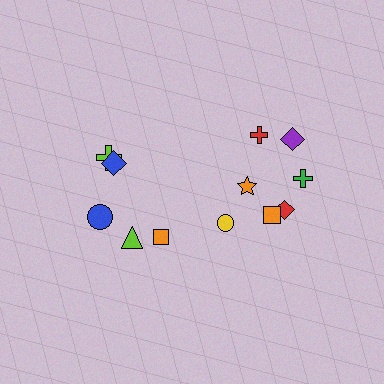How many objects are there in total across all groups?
There are 12 objects.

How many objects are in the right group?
There are 7 objects.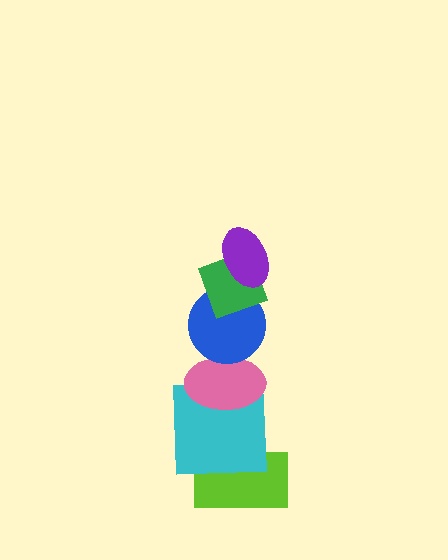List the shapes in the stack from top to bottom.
From top to bottom: the purple ellipse, the green diamond, the blue circle, the pink ellipse, the cyan square, the lime rectangle.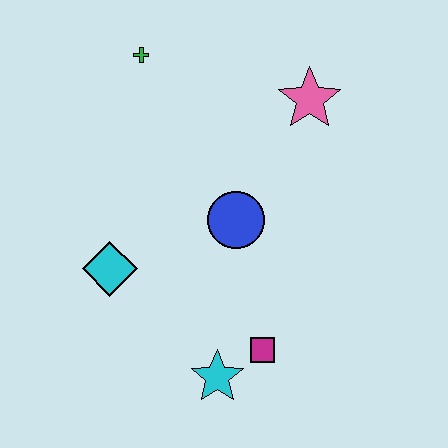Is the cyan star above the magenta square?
No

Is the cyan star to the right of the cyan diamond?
Yes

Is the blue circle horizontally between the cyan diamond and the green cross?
No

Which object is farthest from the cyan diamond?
The pink star is farthest from the cyan diamond.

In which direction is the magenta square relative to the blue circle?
The magenta square is below the blue circle.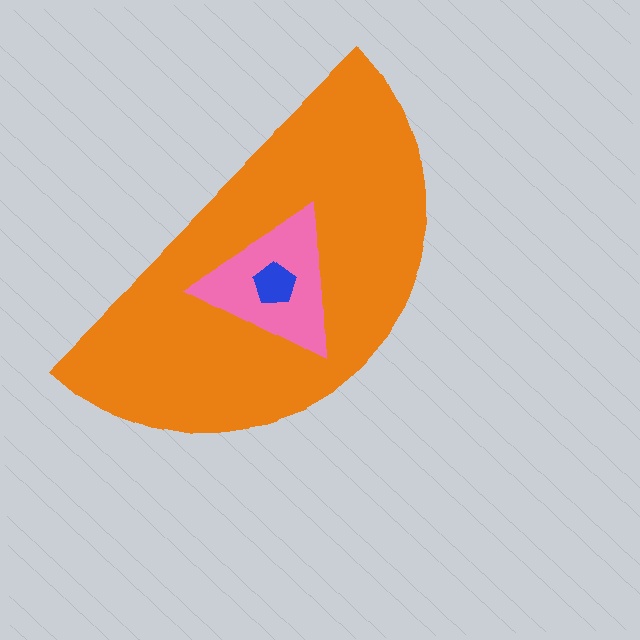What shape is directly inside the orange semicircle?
The pink triangle.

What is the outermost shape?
The orange semicircle.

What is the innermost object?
The blue pentagon.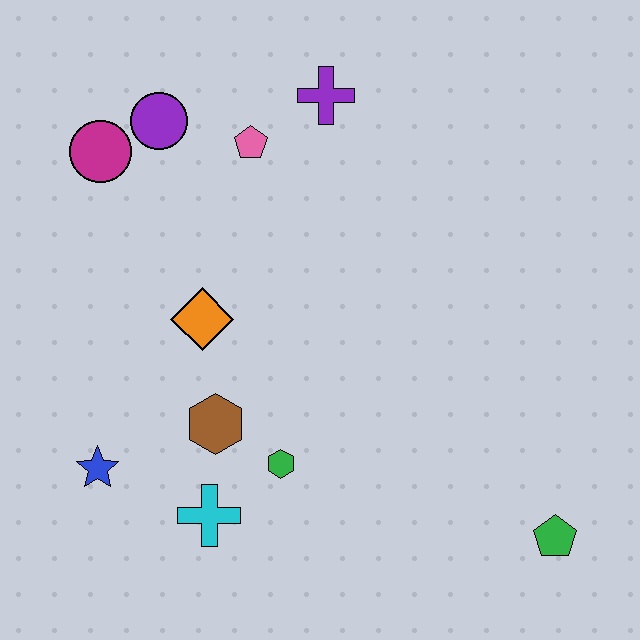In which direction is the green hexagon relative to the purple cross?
The green hexagon is below the purple cross.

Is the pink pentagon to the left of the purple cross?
Yes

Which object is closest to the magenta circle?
The purple circle is closest to the magenta circle.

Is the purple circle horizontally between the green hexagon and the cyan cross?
No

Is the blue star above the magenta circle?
No